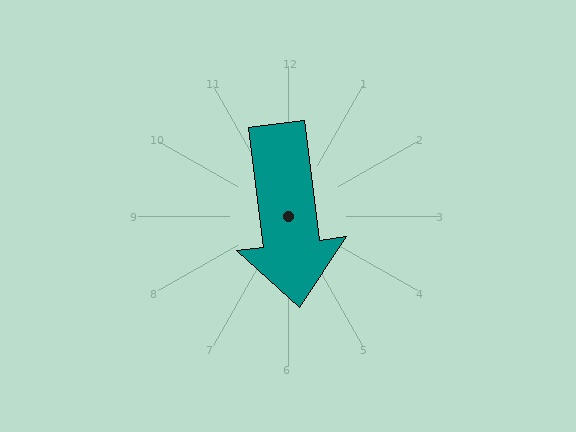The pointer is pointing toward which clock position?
Roughly 6 o'clock.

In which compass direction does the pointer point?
South.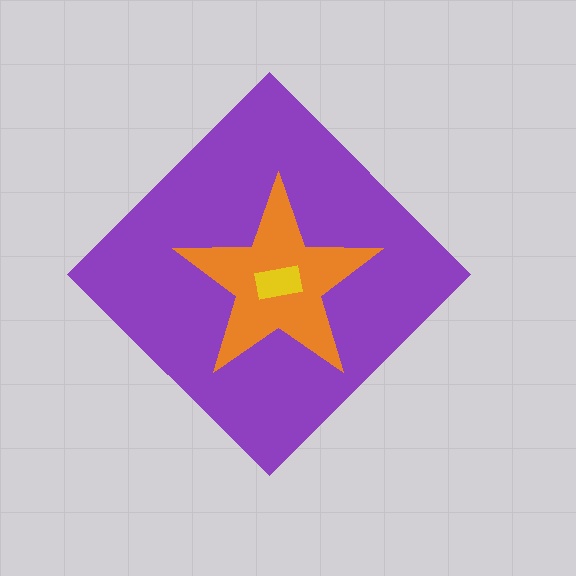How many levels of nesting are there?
3.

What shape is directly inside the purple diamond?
The orange star.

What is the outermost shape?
The purple diamond.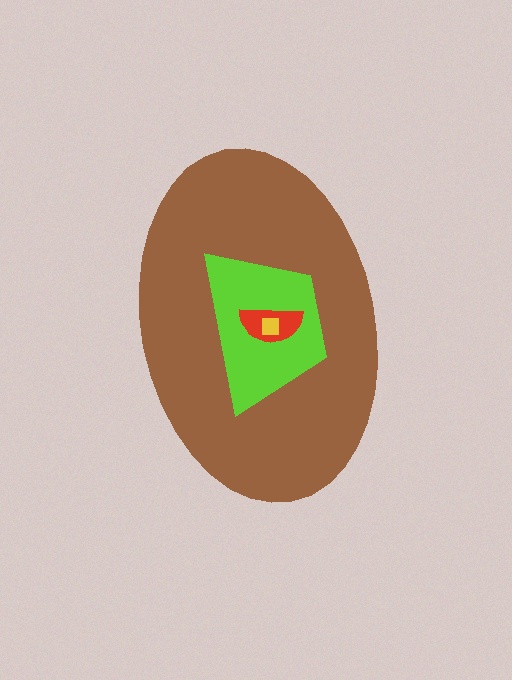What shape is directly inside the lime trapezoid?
The red semicircle.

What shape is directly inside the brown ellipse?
The lime trapezoid.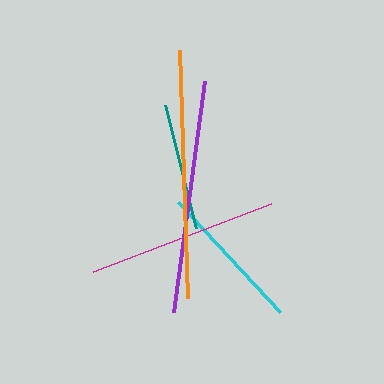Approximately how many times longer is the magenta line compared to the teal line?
The magenta line is approximately 1.5 times the length of the teal line.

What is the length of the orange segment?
The orange segment is approximately 249 pixels long.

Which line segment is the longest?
The orange line is the longest at approximately 249 pixels.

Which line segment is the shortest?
The teal line is the shortest at approximately 127 pixels.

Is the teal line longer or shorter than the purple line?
The purple line is longer than the teal line.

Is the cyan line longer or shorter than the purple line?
The purple line is longer than the cyan line.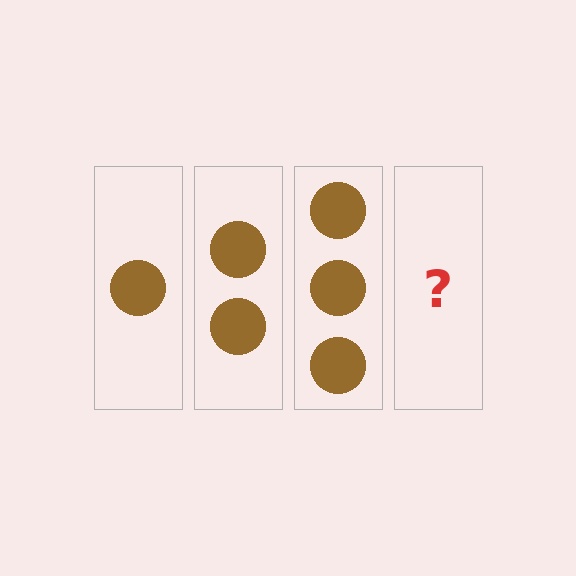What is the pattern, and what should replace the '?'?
The pattern is that each step adds one more circle. The '?' should be 4 circles.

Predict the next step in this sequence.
The next step is 4 circles.